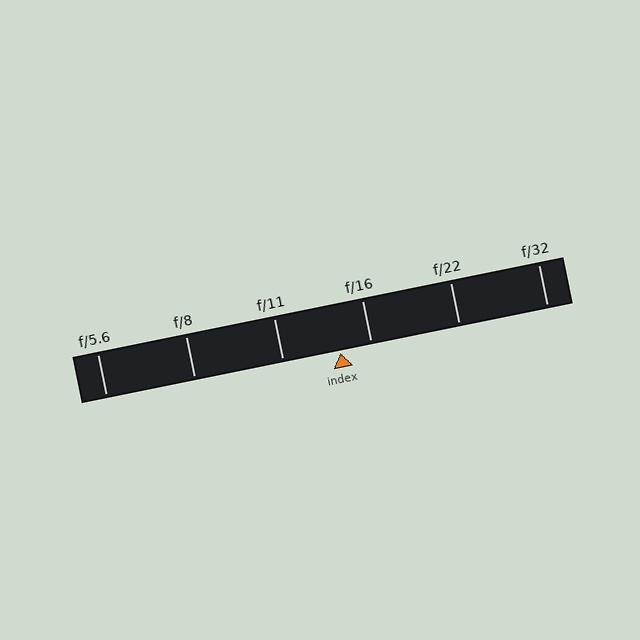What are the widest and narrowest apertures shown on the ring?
The widest aperture shown is f/5.6 and the narrowest is f/32.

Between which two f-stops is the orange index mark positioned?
The index mark is between f/11 and f/16.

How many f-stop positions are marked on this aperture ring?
There are 6 f-stop positions marked.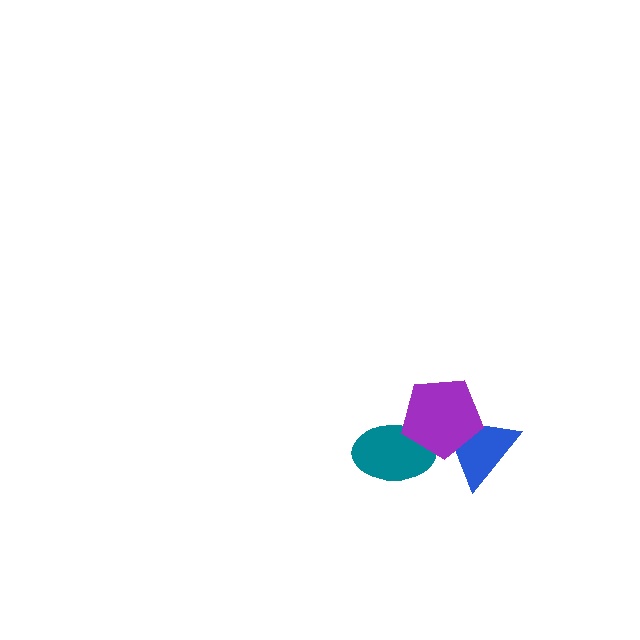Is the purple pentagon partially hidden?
No, no other shape covers it.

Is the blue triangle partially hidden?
Yes, it is partially covered by another shape.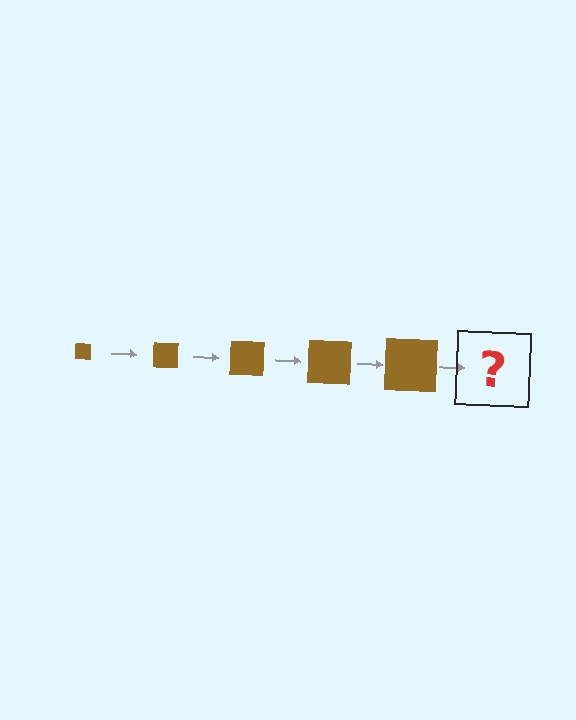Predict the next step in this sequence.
The next step is a brown square, larger than the previous one.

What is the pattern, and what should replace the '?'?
The pattern is that the square gets progressively larger each step. The '?' should be a brown square, larger than the previous one.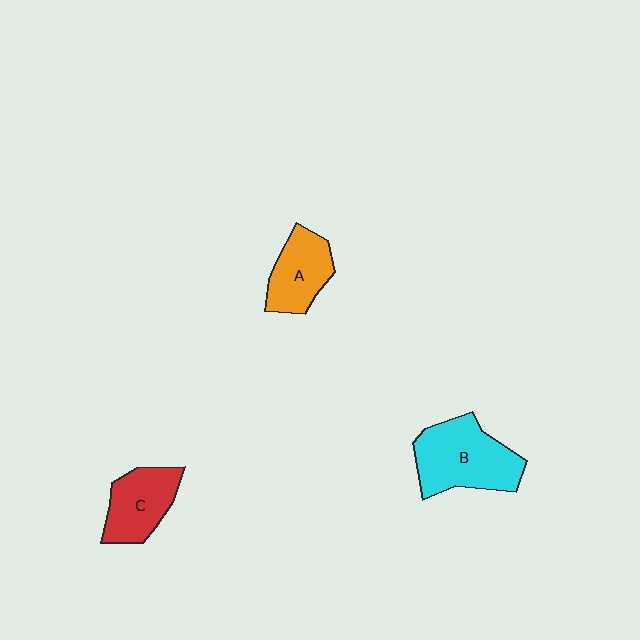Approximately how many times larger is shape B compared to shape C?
Approximately 1.5 times.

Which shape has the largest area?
Shape B (cyan).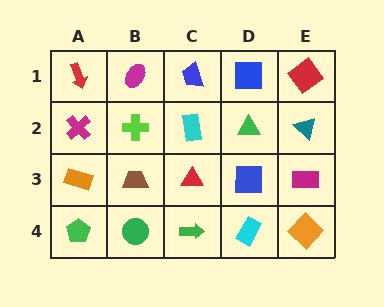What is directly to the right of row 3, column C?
A blue square.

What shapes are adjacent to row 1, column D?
A green triangle (row 2, column D), a blue trapezoid (row 1, column C), a red diamond (row 1, column E).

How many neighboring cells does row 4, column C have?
3.